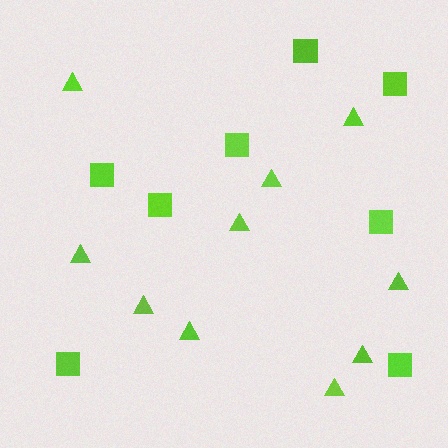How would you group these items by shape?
There are 2 groups: one group of triangles (10) and one group of squares (8).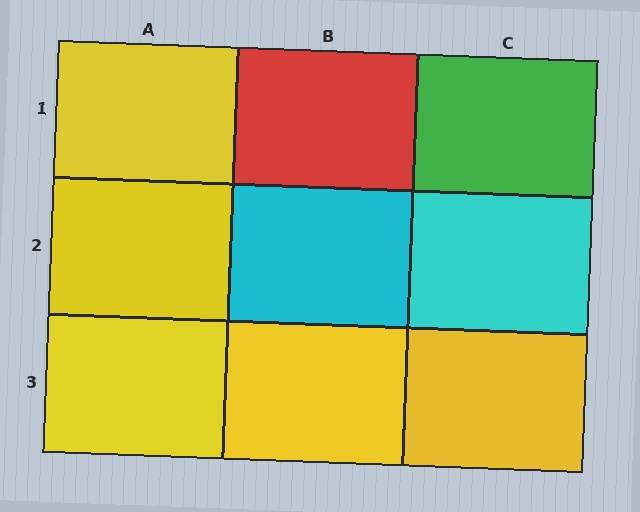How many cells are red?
1 cell is red.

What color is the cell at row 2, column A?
Yellow.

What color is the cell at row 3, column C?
Yellow.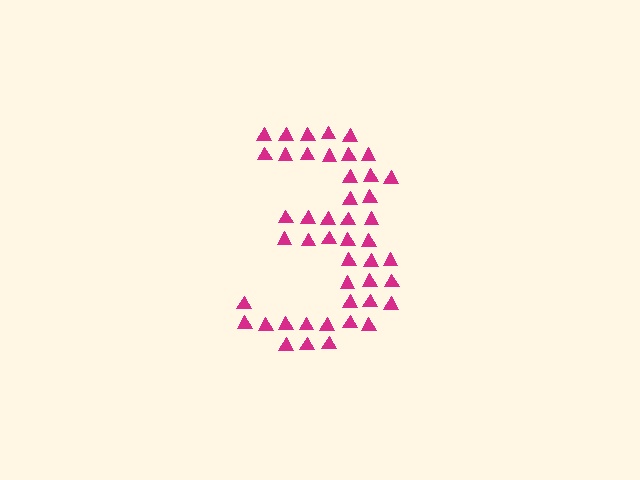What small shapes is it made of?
It is made of small triangles.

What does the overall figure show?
The overall figure shows the digit 3.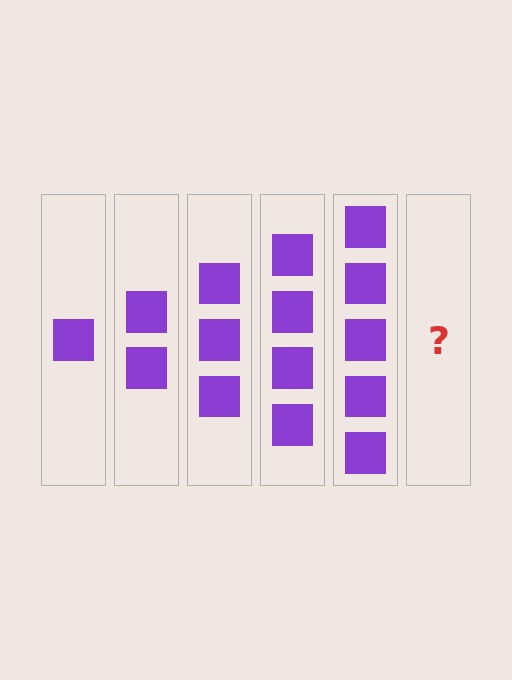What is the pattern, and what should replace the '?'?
The pattern is that each step adds one more square. The '?' should be 6 squares.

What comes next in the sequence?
The next element should be 6 squares.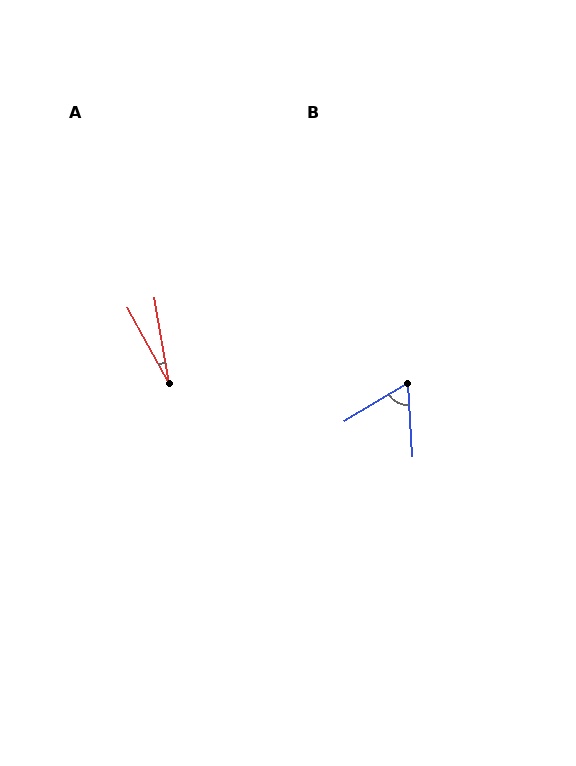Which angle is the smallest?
A, at approximately 19 degrees.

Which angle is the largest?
B, at approximately 62 degrees.